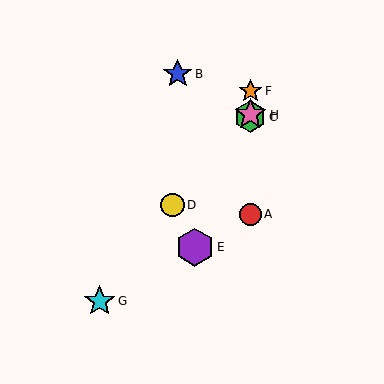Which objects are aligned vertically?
Objects A, C, F, H are aligned vertically.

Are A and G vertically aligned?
No, A is at x≈250 and G is at x≈100.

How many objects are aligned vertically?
4 objects (A, C, F, H) are aligned vertically.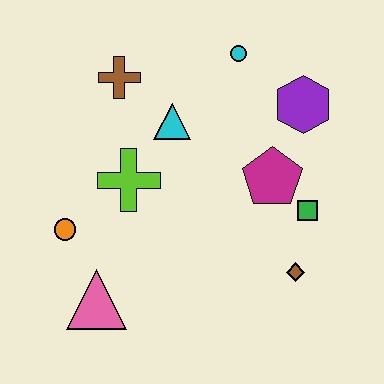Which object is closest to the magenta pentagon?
The green square is closest to the magenta pentagon.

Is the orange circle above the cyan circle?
No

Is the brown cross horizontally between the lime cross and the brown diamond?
No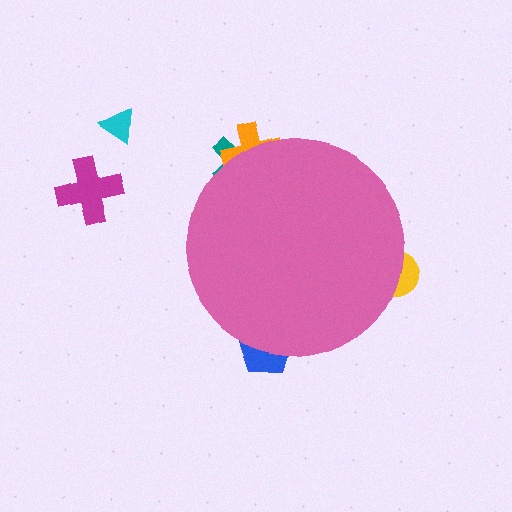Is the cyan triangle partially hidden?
No, the cyan triangle is fully visible.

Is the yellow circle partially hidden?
Yes, the yellow circle is partially hidden behind the pink circle.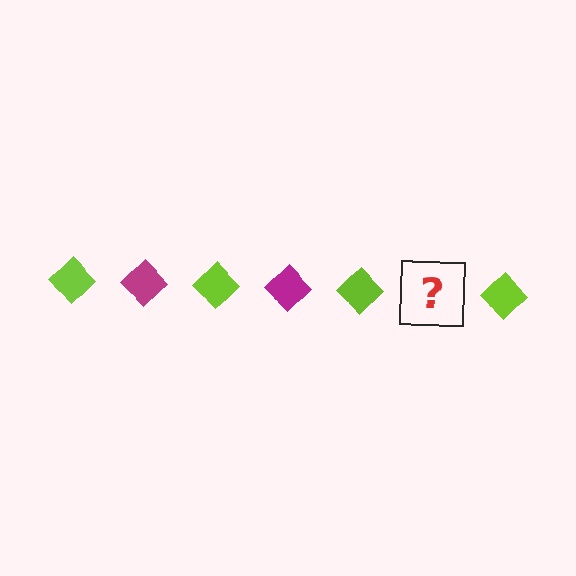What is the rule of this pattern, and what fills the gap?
The rule is that the pattern cycles through lime, magenta diamonds. The gap should be filled with a magenta diamond.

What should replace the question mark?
The question mark should be replaced with a magenta diamond.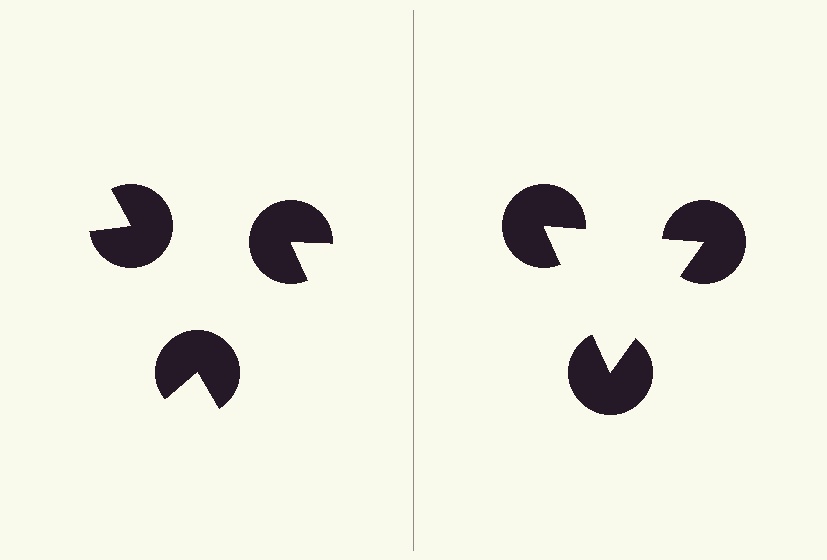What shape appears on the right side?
An illusory triangle.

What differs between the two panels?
The pac-man discs are positioned identically on both sides; only the wedge orientations differ. On the right they align to a triangle; on the left they are misaligned.